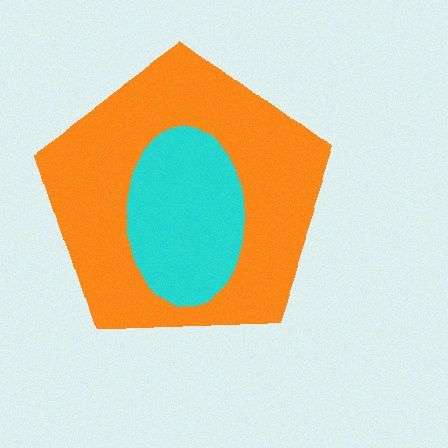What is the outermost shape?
The orange pentagon.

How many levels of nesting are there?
2.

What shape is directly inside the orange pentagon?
The cyan ellipse.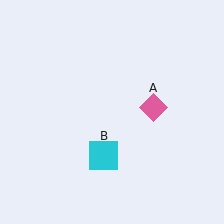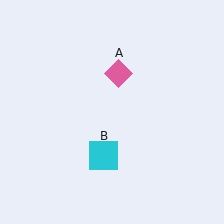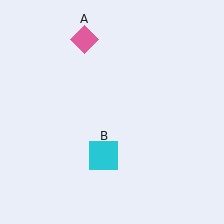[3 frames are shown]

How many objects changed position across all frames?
1 object changed position: pink diamond (object A).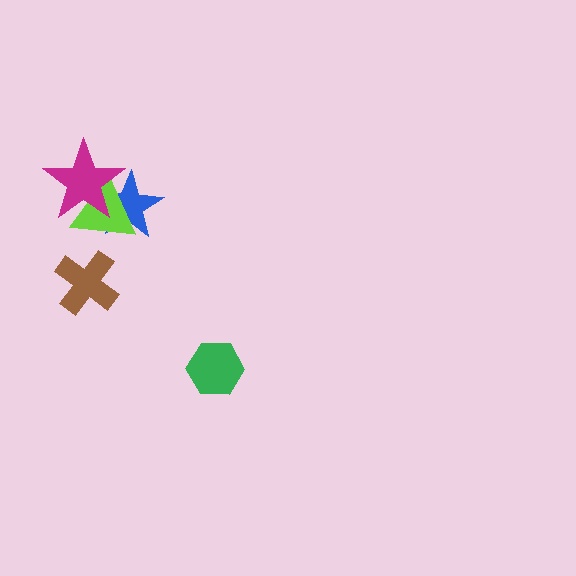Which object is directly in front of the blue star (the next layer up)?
The lime triangle is directly in front of the blue star.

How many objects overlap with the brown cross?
0 objects overlap with the brown cross.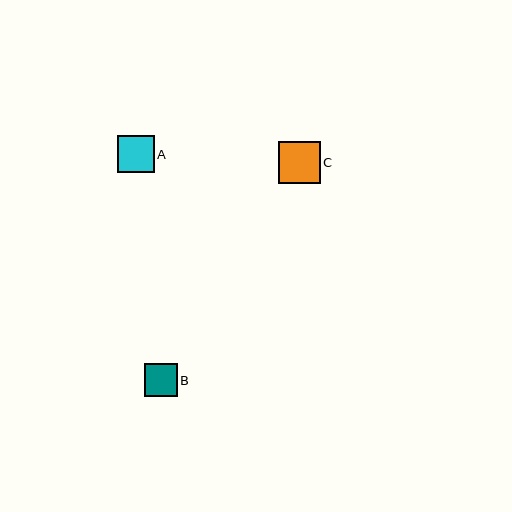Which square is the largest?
Square C is the largest with a size of approximately 42 pixels.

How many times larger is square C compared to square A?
Square C is approximately 1.2 times the size of square A.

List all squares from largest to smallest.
From largest to smallest: C, A, B.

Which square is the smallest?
Square B is the smallest with a size of approximately 33 pixels.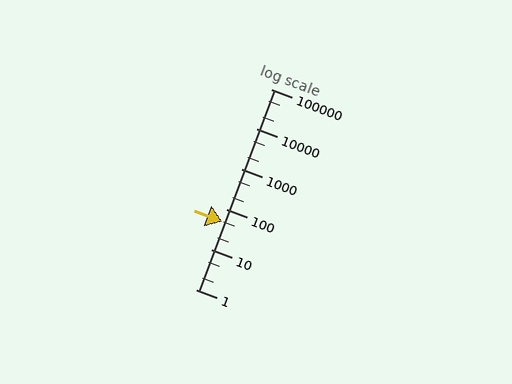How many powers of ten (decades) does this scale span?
The scale spans 5 decades, from 1 to 100000.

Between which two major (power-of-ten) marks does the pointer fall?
The pointer is between 10 and 100.